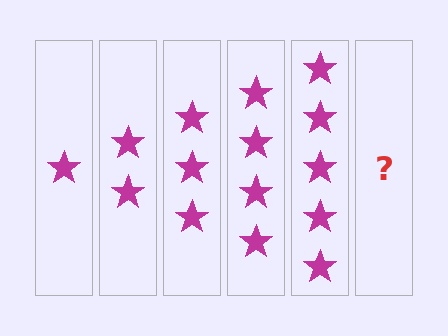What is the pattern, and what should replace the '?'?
The pattern is that each step adds one more star. The '?' should be 6 stars.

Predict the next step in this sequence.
The next step is 6 stars.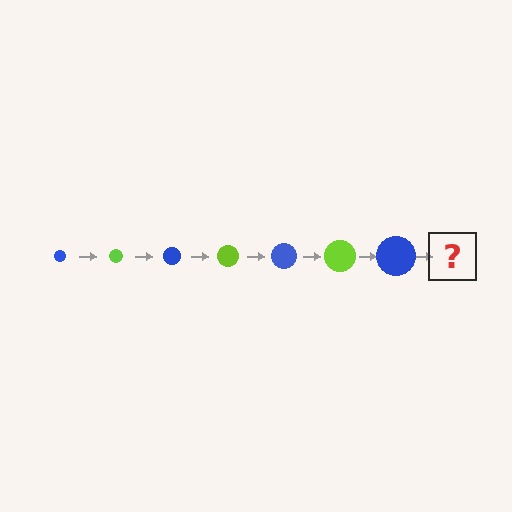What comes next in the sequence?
The next element should be a lime circle, larger than the previous one.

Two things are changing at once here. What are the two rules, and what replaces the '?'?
The two rules are that the circle grows larger each step and the color cycles through blue and lime. The '?' should be a lime circle, larger than the previous one.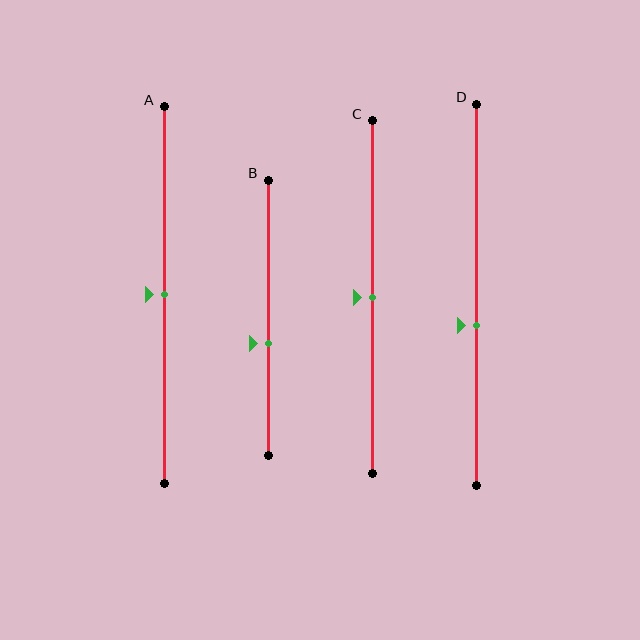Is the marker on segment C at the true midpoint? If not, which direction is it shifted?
Yes, the marker on segment C is at the true midpoint.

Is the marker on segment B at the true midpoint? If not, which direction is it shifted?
No, the marker on segment B is shifted downward by about 9% of the segment length.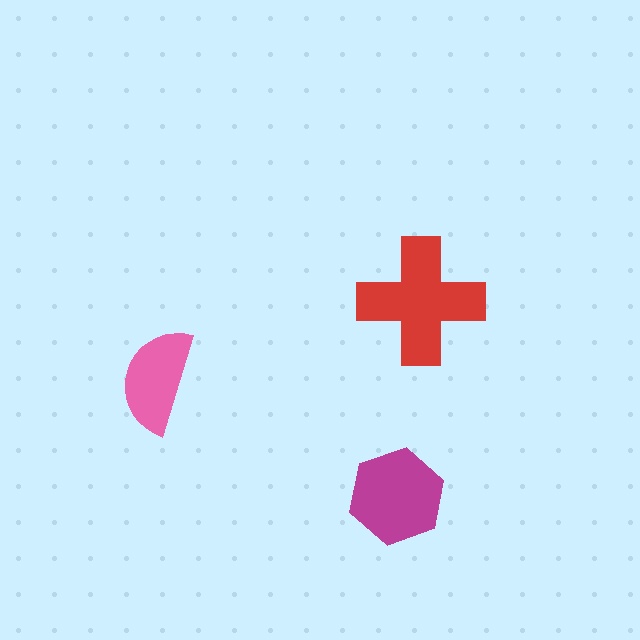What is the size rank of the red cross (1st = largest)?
1st.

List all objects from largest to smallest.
The red cross, the magenta hexagon, the pink semicircle.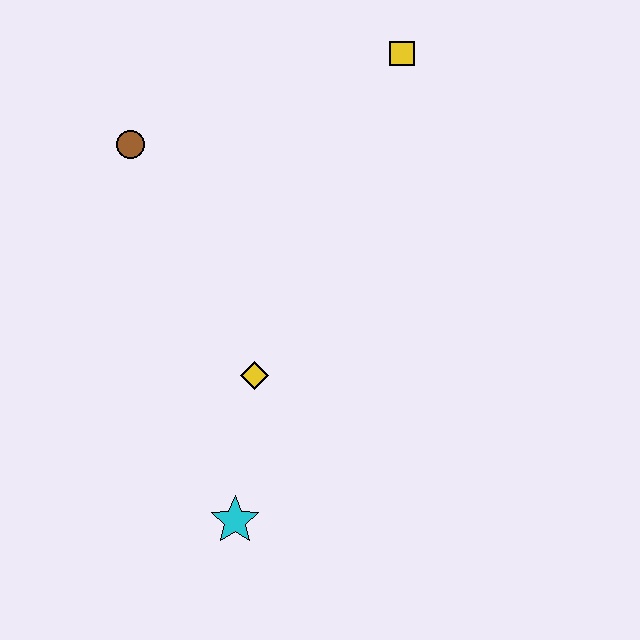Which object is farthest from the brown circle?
The cyan star is farthest from the brown circle.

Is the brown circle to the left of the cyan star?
Yes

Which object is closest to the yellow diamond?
The cyan star is closest to the yellow diamond.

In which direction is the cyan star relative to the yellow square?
The cyan star is below the yellow square.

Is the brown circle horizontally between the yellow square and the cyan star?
No